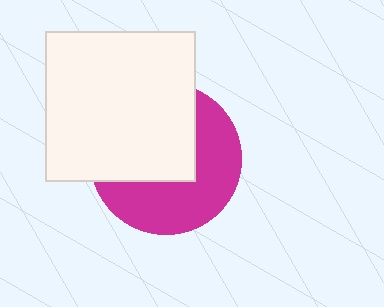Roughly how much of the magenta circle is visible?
About half of it is visible (roughly 50%).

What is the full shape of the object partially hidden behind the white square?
The partially hidden object is a magenta circle.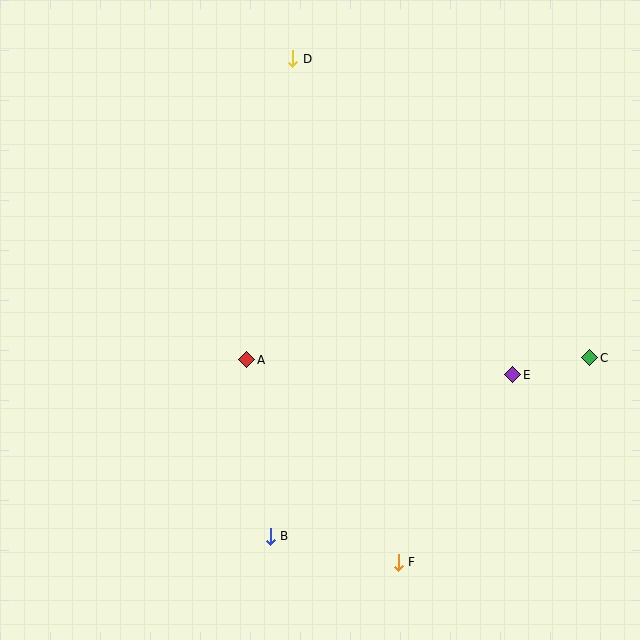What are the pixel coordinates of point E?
Point E is at (513, 375).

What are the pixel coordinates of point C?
Point C is at (590, 358).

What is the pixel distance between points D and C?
The distance between D and C is 422 pixels.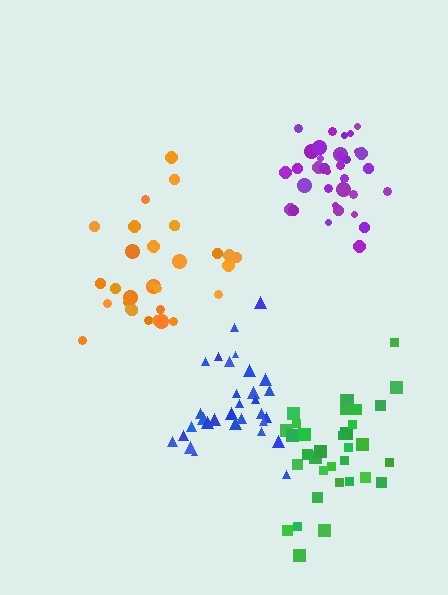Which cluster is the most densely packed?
Purple.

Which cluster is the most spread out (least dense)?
Orange.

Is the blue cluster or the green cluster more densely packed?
Blue.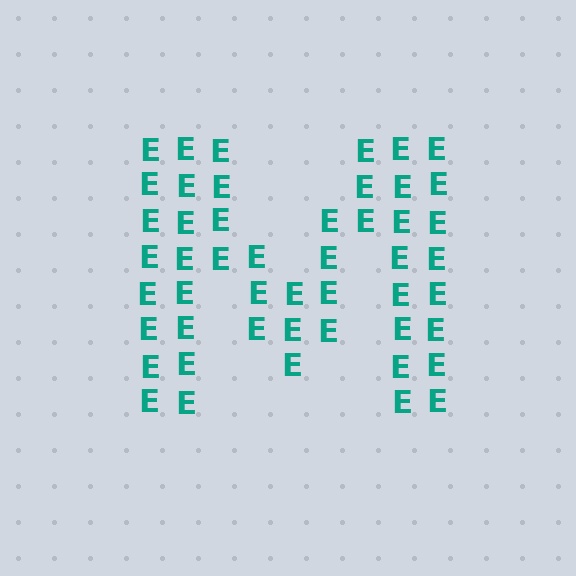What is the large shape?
The large shape is the letter M.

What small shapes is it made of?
It is made of small letter E's.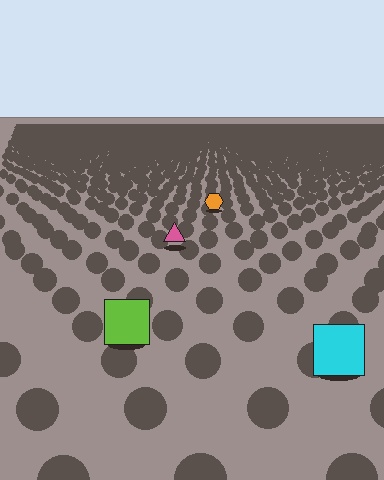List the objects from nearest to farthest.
From nearest to farthest: the cyan square, the lime square, the pink triangle, the orange hexagon.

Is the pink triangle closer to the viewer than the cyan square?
No. The cyan square is closer — you can tell from the texture gradient: the ground texture is coarser near it.